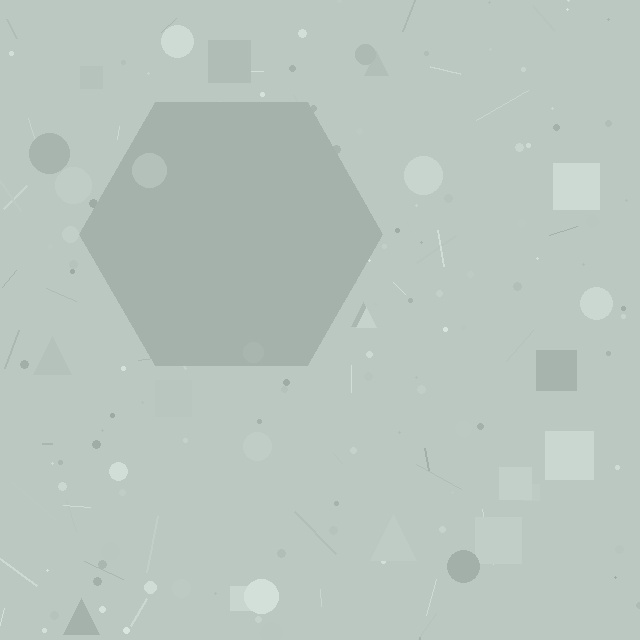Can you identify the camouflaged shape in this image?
The camouflaged shape is a hexagon.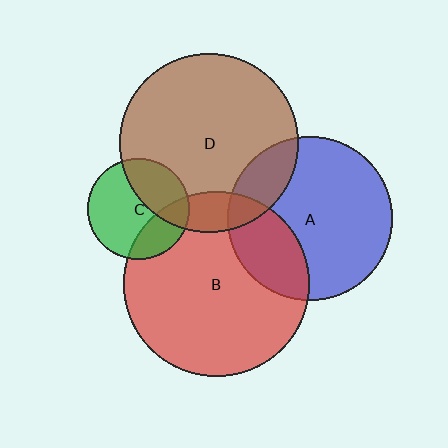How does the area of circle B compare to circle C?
Approximately 3.3 times.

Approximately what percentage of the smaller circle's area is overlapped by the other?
Approximately 25%.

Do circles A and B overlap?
Yes.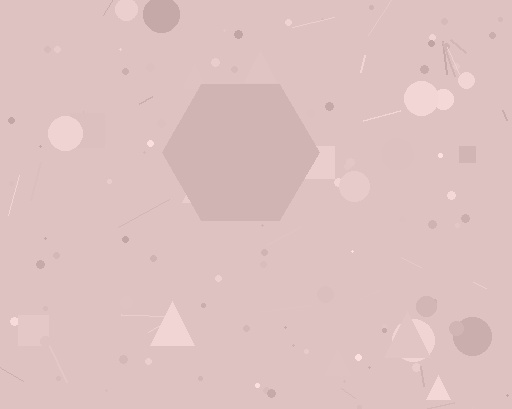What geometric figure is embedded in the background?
A hexagon is embedded in the background.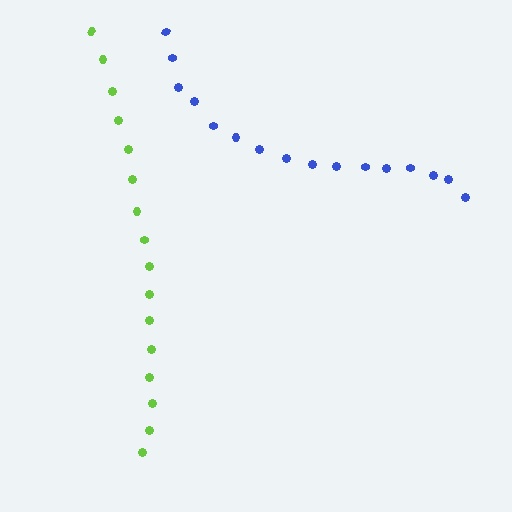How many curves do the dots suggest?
There are 2 distinct paths.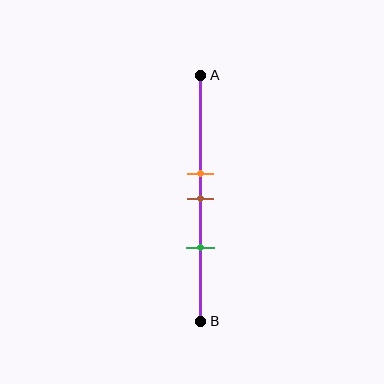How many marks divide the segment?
There are 3 marks dividing the segment.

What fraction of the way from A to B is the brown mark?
The brown mark is approximately 50% (0.5) of the way from A to B.